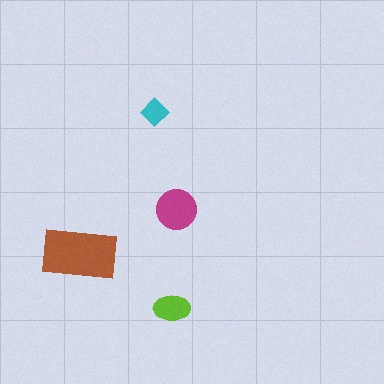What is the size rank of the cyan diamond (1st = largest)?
4th.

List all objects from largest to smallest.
The brown rectangle, the magenta circle, the lime ellipse, the cyan diamond.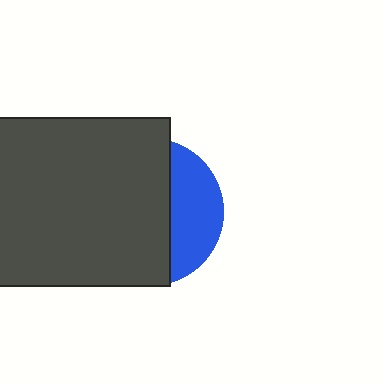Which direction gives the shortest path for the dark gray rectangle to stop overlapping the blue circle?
Moving left gives the shortest separation.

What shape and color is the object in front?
The object in front is a dark gray rectangle.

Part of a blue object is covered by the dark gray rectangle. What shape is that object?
It is a circle.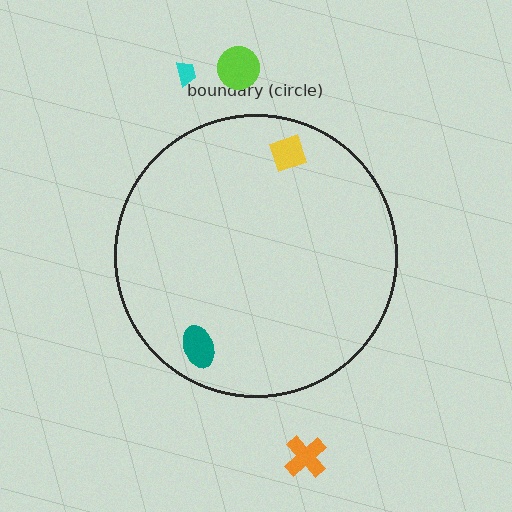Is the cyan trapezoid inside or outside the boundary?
Outside.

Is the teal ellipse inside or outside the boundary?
Inside.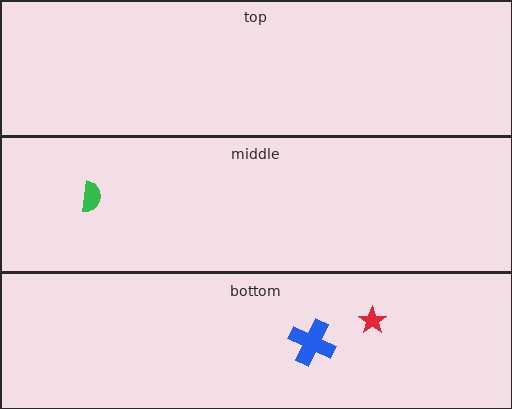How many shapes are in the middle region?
1.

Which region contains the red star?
The bottom region.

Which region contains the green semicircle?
The middle region.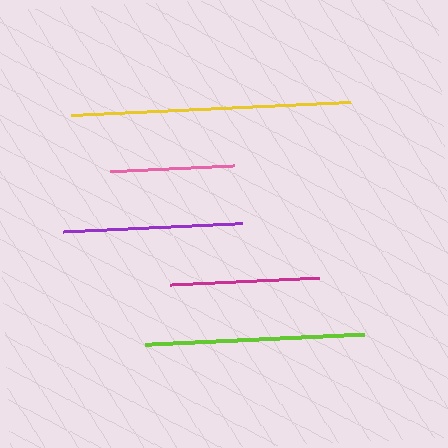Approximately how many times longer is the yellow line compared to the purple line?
The yellow line is approximately 1.6 times the length of the purple line.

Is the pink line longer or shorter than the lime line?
The lime line is longer than the pink line.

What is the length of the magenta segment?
The magenta segment is approximately 149 pixels long.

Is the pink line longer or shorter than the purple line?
The purple line is longer than the pink line.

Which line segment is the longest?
The yellow line is the longest at approximately 280 pixels.